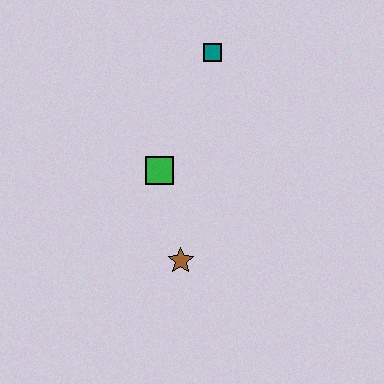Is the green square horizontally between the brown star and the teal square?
No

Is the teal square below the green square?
No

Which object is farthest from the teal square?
The brown star is farthest from the teal square.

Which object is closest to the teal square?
The green square is closest to the teal square.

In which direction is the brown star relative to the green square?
The brown star is below the green square.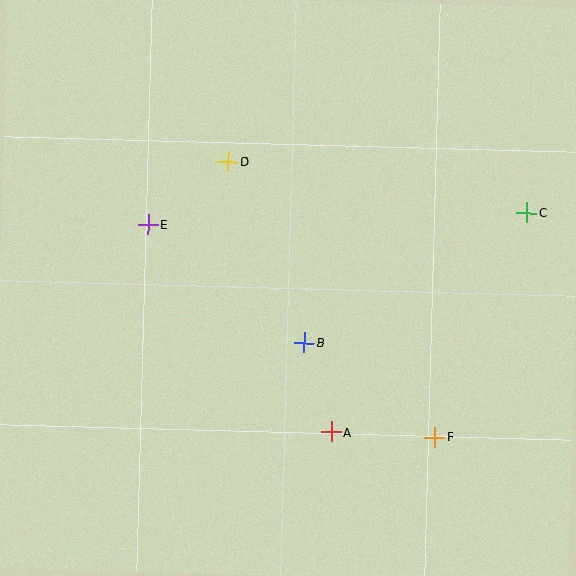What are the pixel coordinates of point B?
Point B is at (304, 343).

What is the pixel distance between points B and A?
The distance between B and A is 93 pixels.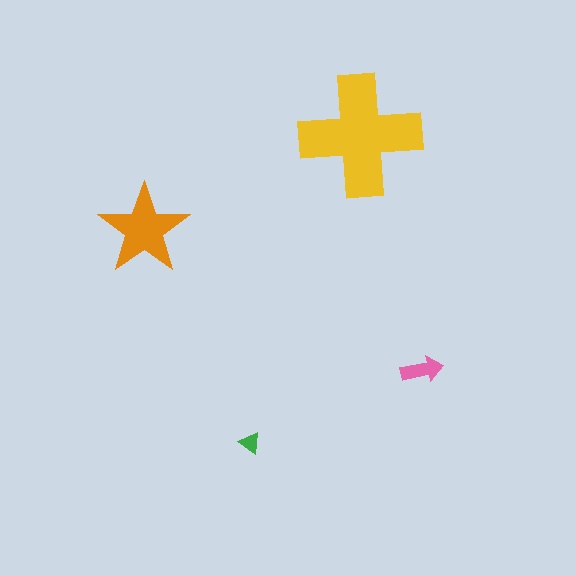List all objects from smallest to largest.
The green triangle, the pink arrow, the orange star, the yellow cross.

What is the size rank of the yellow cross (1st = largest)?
1st.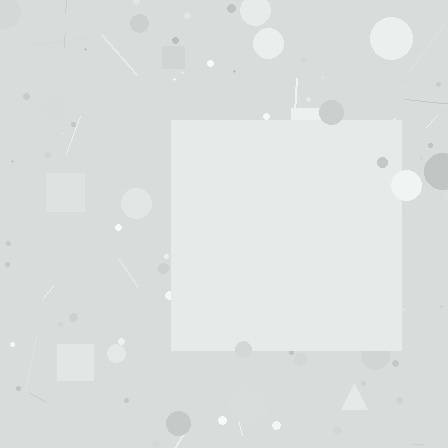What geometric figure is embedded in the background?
A square is embedded in the background.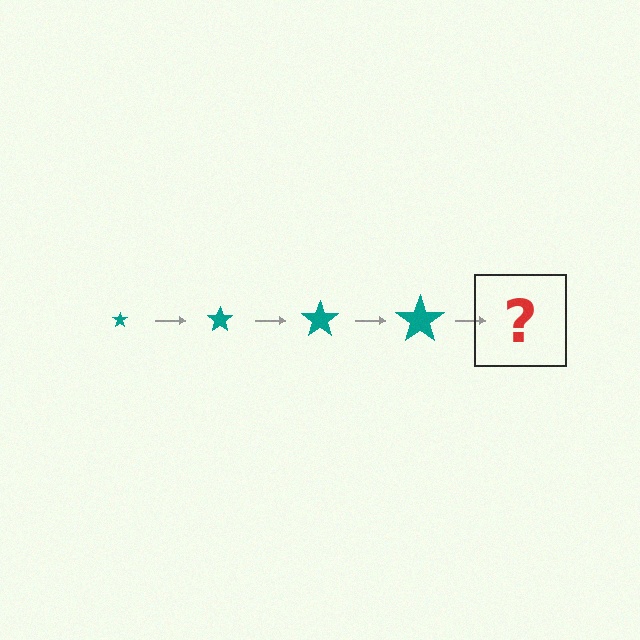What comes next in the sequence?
The next element should be a teal star, larger than the previous one.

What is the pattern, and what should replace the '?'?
The pattern is that the star gets progressively larger each step. The '?' should be a teal star, larger than the previous one.